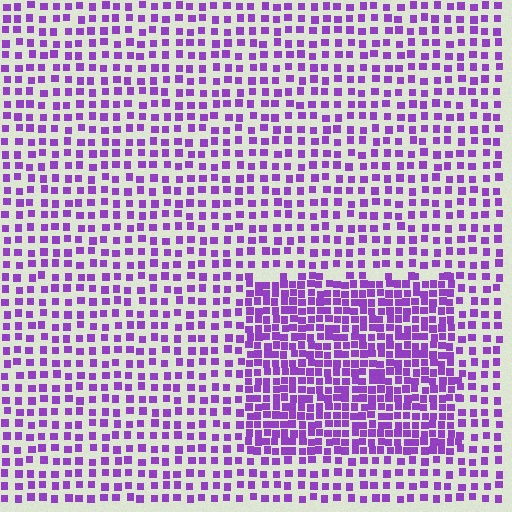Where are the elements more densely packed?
The elements are more densely packed inside the rectangle boundary.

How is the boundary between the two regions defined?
The boundary is defined by a change in element density (approximately 2.0x ratio). All elements are the same color, size, and shape.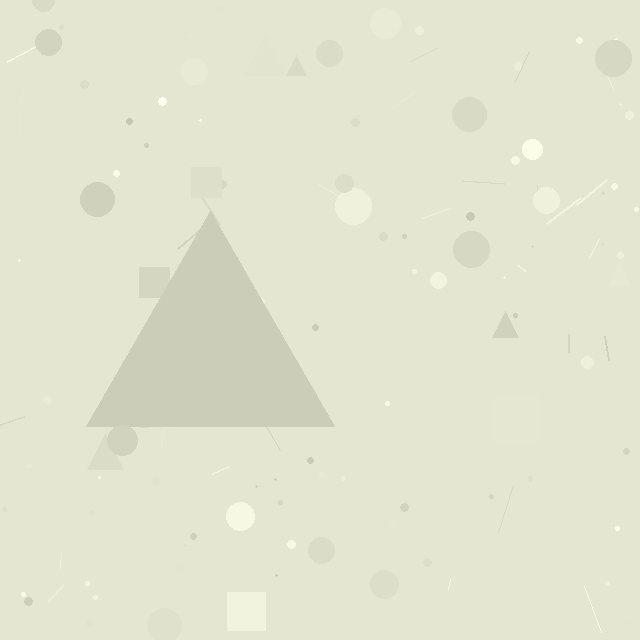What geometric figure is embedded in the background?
A triangle is embedded in the background.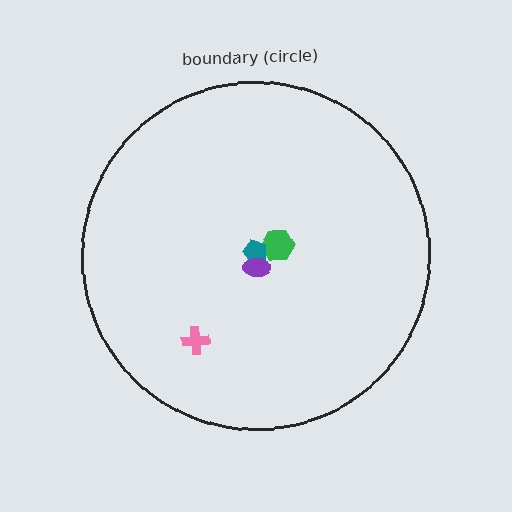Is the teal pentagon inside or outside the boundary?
Inside.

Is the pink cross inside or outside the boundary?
Inside.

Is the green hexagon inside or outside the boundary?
Inside.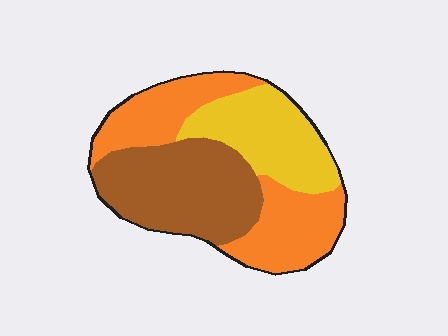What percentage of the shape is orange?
Orange covers 38% of the shape.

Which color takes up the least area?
Yellow, at roughly 25%.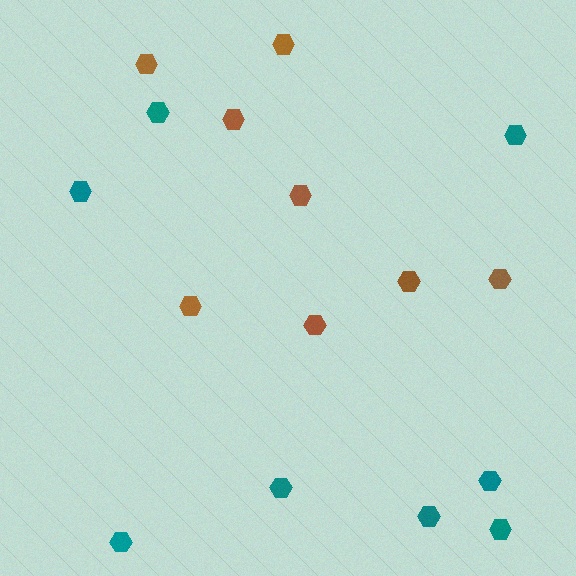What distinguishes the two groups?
There are 2 groups: one group of teal hexagons (8) and one group of brown hexagons (8).